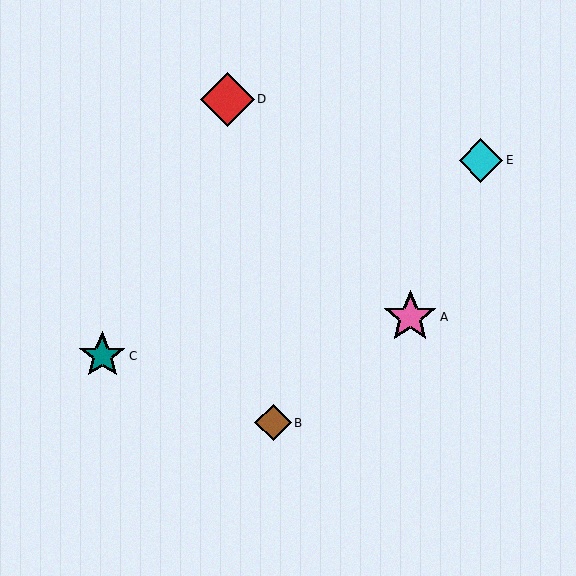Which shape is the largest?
The red diamond (labeled D) is the largest.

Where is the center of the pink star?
The center of the pink star is at (410, 317).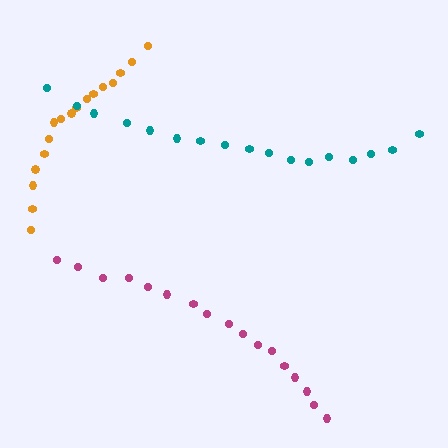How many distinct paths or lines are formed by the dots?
There are 3 distinct paths.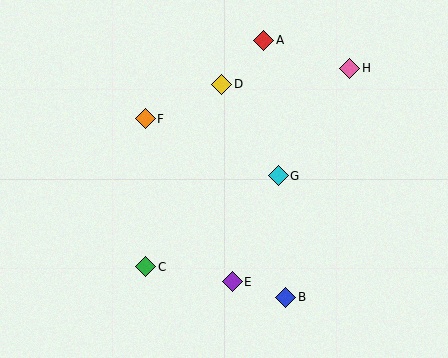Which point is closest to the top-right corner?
Point H is closest to the top-right corner.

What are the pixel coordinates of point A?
Point A is at (264, 40).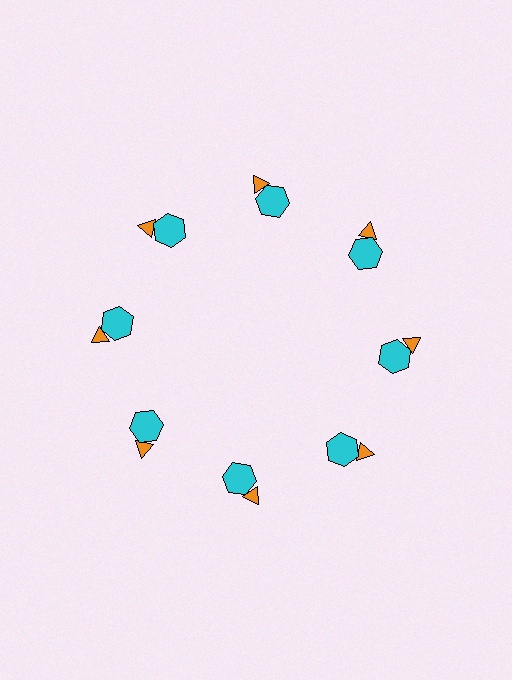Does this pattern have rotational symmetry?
Yes, this pattern has 8-fold rotational symmetry. It looks the same after rotating 45 degrees around the center.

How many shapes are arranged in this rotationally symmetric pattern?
There are 16 shapes, arranged in 8 groups of 2.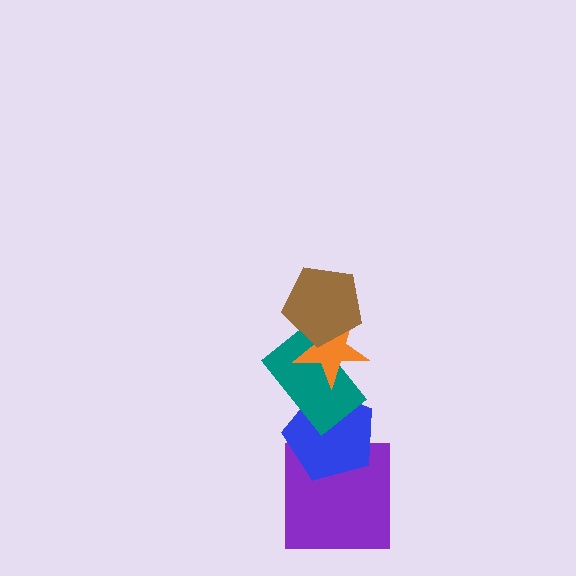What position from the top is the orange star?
The orange star is 2nd from the top.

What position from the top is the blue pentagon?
The blue pentagon is 4th from the top.